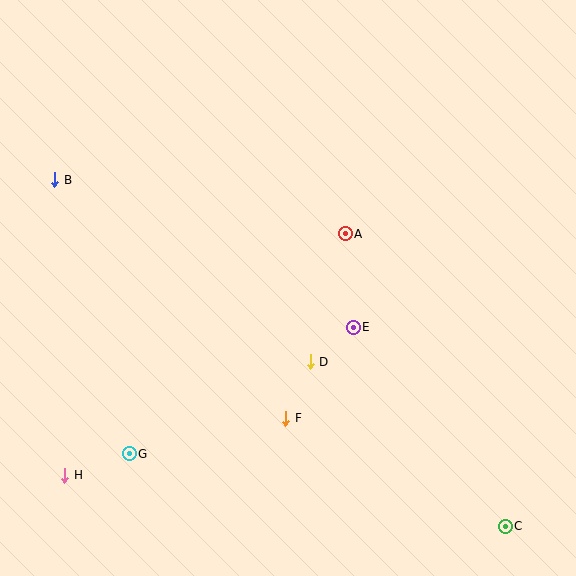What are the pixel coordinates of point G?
Point G is at (129, 454).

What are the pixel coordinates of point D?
Point D is at (310, 362).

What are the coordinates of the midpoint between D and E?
The midpoint between D and E is at (332, 344).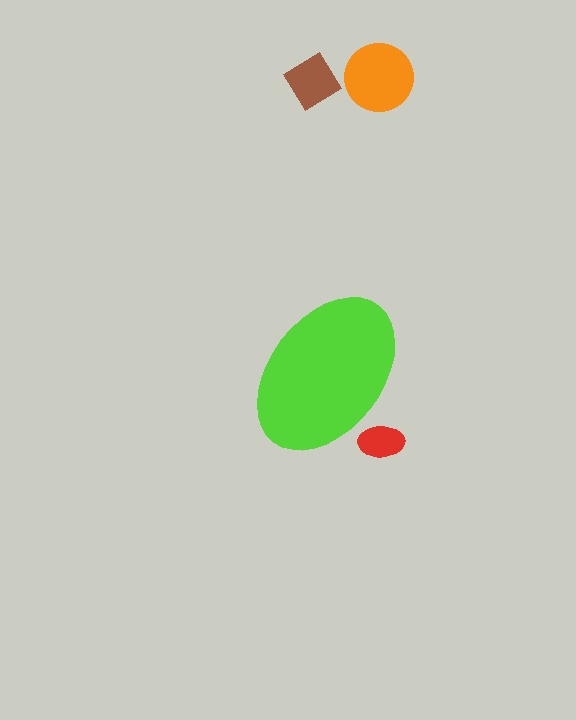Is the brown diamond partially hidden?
No, the brown diamond is fully visible.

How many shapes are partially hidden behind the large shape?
1 shape is partially hidden.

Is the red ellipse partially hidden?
Yes, the red ellipse is partially hidden behind the lime ellipse.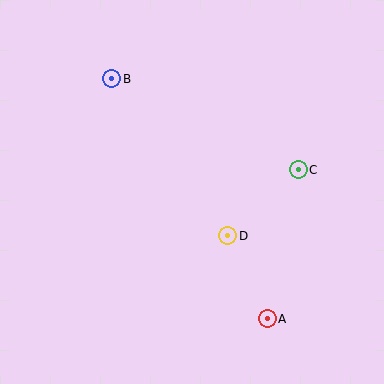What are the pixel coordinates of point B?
Point B is at (112, 79).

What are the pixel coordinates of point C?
Point C is at (298, 170).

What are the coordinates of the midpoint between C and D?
The midpoint between C and D is at (263, 203).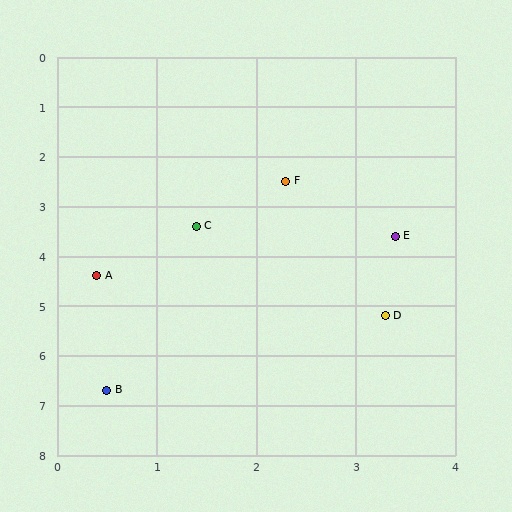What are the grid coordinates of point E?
Point E is at approximately (3.4, 3.6).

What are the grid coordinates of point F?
Point F is at approximately (2.3, 2.5).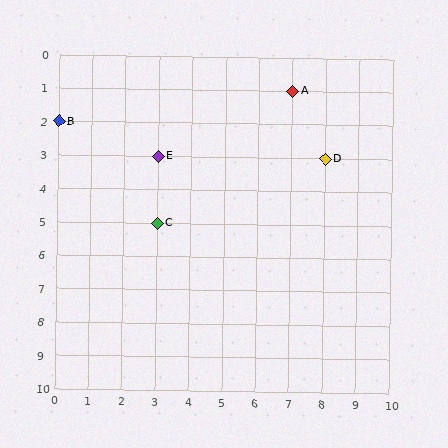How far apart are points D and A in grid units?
Points D and A are 1 column and 2 rows apart (about 2.2 grid units diagonally).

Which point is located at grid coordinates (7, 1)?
Point A is at (7, 1).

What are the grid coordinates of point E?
Point E is at grid coordinates (3, 3).